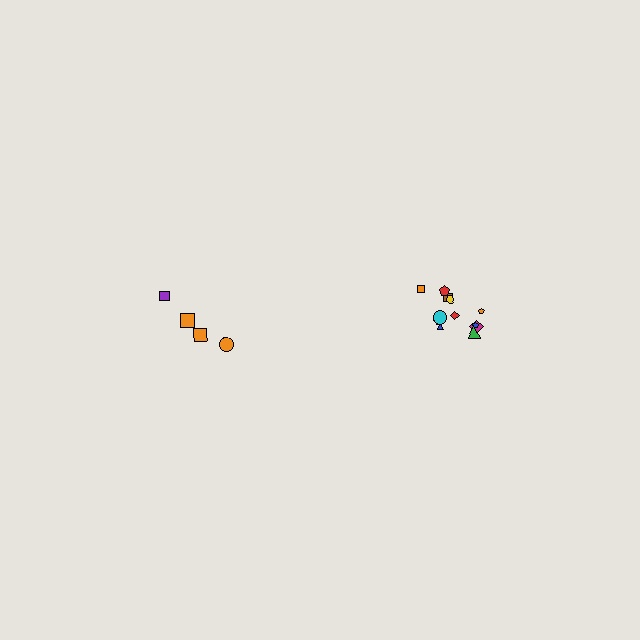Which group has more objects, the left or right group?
The right group.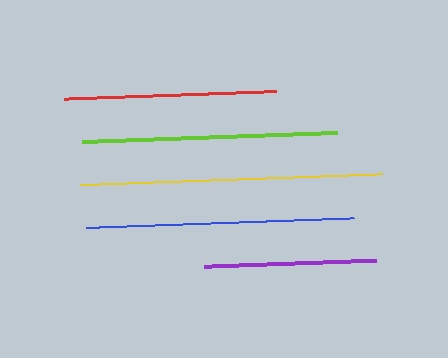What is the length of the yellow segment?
The yellow segment is approximately 302 pixels long.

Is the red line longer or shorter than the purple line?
The red line is longer than the purple line.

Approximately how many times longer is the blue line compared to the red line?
The blue line is approximately 1.3 times the length of the red line.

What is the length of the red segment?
The red segment is approximately 212 pixels long.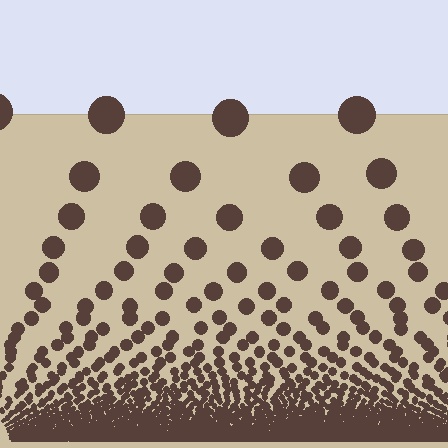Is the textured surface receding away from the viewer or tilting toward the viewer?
The surface appears to tilt toward the viewer. Texture elements get larger and sparser toward the top.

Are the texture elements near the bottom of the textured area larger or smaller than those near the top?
Smaller. The gradient is inverted — elements near the bottom are smaller and denser.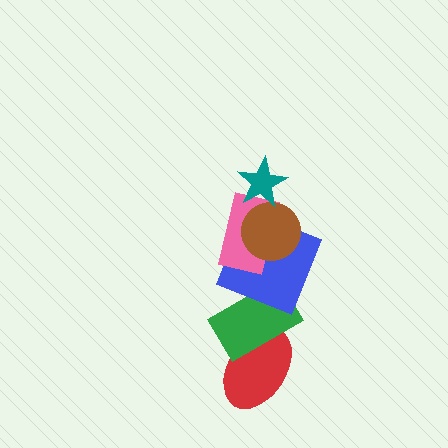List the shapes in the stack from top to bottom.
From top to bottom: the teal star, the brown circle, the pink rectangle, the blue square, the green rectangle, the red ellipse.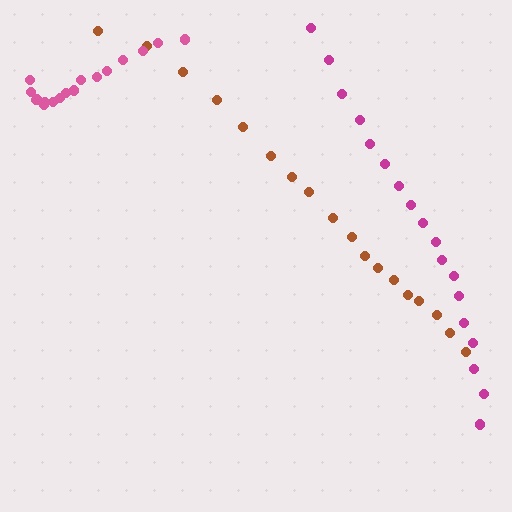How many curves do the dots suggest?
There are 3 distinct paths.